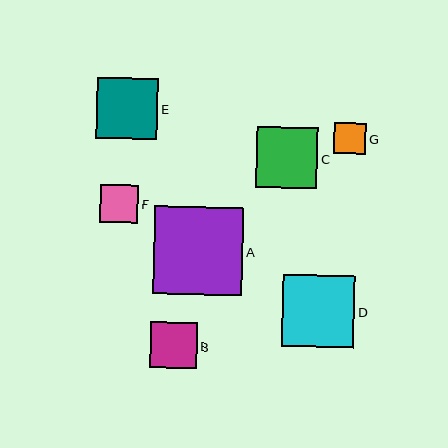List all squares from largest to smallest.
From largest to smallest: A, D, C, E, B, F, G.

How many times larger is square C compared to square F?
Square C is approximately 1.6 times the size of square F.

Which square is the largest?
Square A is the largest with a size of approximately 89 pixels.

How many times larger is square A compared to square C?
Square A is approximately 1.4 times the size of square C.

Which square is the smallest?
Square G is the smallest with a size of approximately 32 pixels.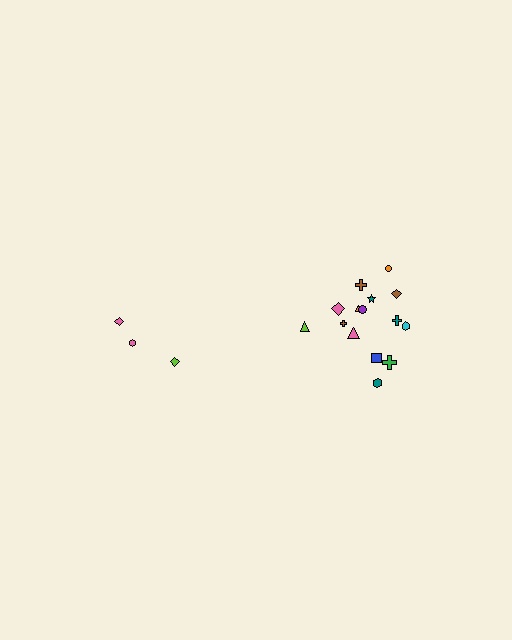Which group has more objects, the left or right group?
The right group.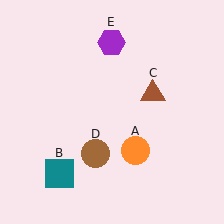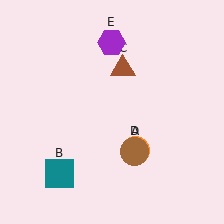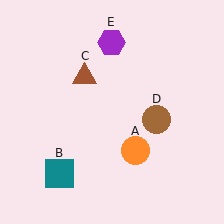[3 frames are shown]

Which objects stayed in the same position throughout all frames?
Orange circle (object A) and teal square (object B) and purple hexagon (object E) remained stationary.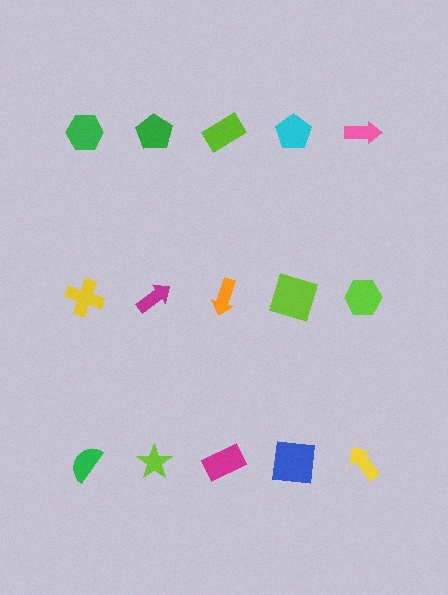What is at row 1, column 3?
A lime rectangle.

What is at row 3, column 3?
A magenta rectangle.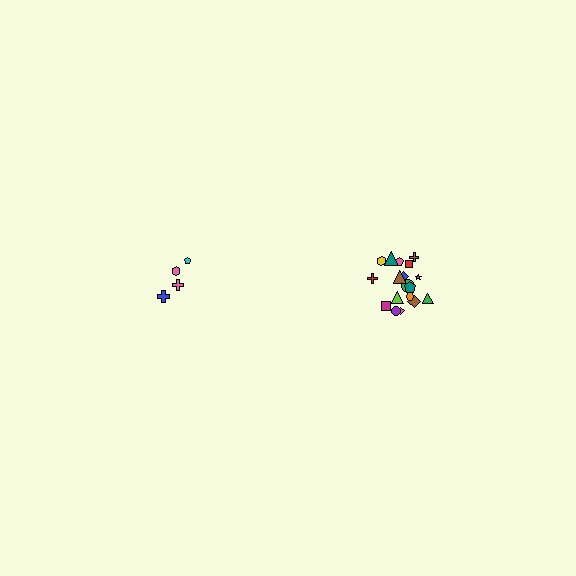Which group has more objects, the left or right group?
The right group.